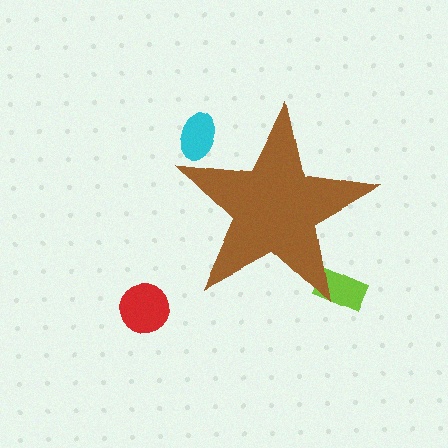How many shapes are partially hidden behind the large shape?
2 shapes are partially hidden.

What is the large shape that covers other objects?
A brown star.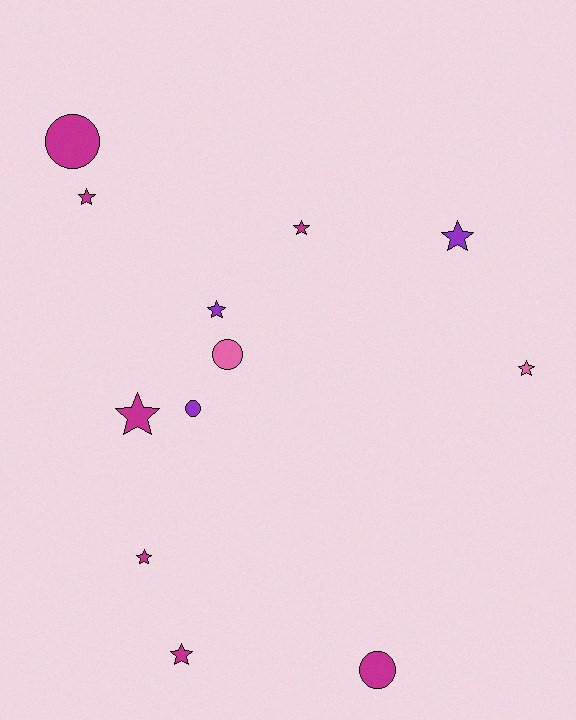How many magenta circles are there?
There are 2 magenta circles.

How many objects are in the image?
There are 12 objects.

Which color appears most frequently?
Magenta, with 7 objects.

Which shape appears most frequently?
Star, with 8 objects.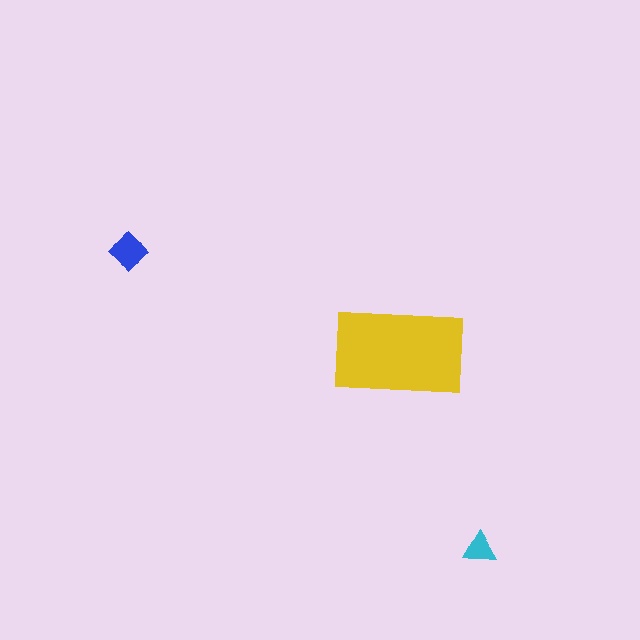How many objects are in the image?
There are 3 objects in the image.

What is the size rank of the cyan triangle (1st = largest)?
3rd.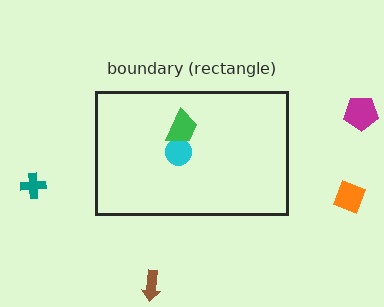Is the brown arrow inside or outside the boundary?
Outside.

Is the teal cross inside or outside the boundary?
Outside.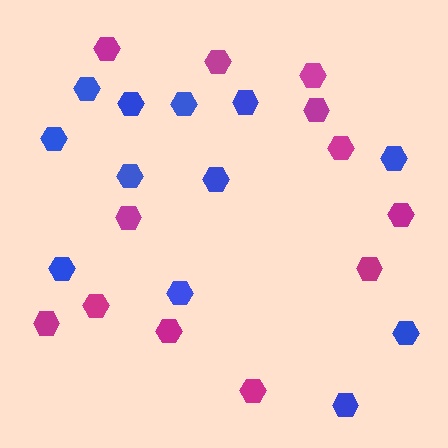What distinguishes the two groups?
There are 2 groups: one group of blue hexagons (12) and one group of magenta hexagons (12).